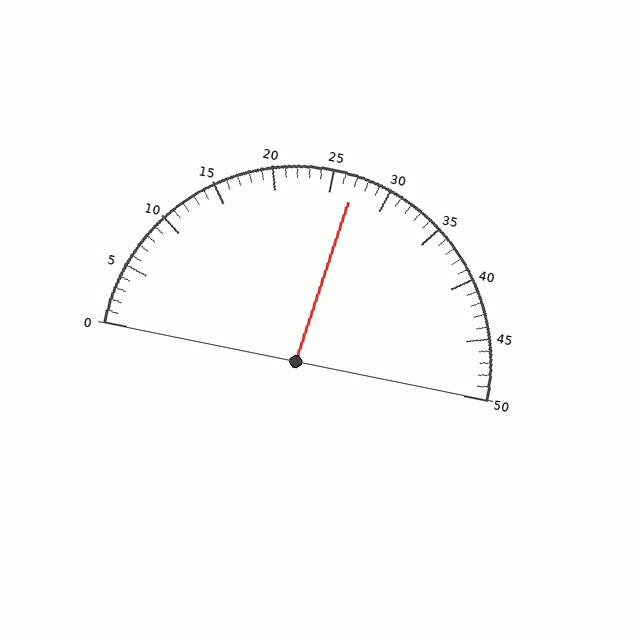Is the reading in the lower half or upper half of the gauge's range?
The reading is in the upper half of the range (0 to 50).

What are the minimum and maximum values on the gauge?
The gauge ranges from 0 to 50.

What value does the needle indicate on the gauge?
The needle indicates approximately 27.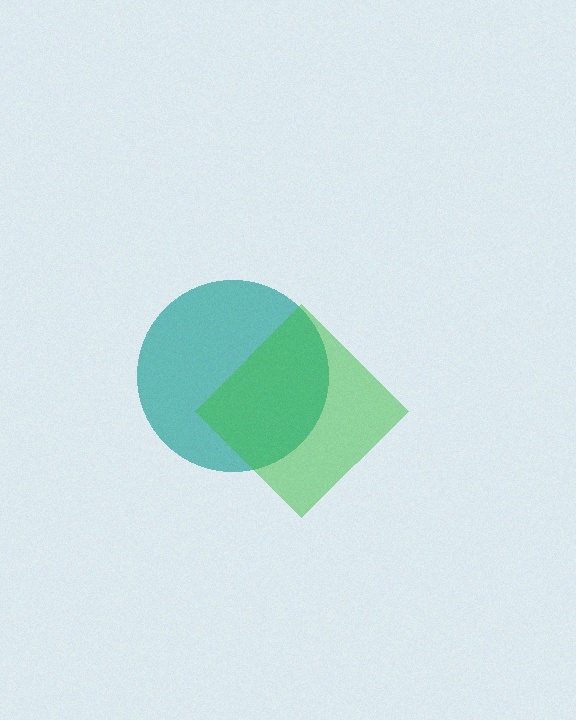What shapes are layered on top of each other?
The layered shapes are: a teal circle, a green diamond.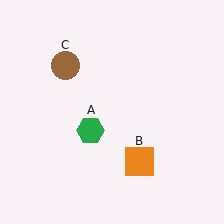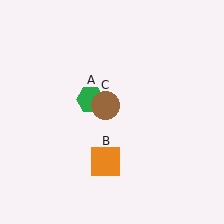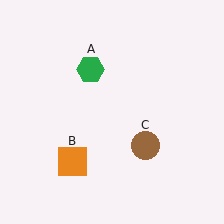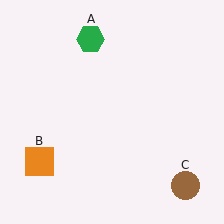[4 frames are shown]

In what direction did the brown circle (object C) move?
The brown circle (object C) moved down and to the right.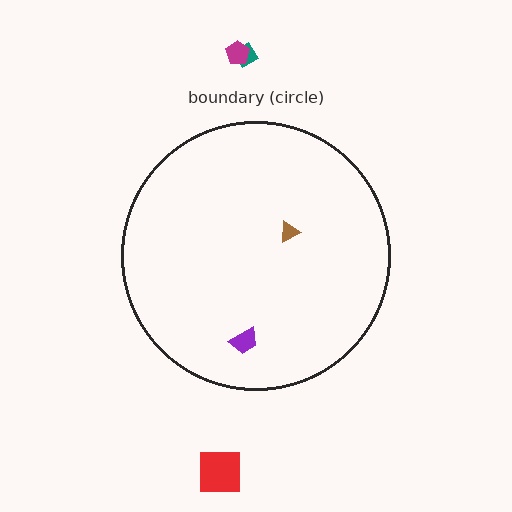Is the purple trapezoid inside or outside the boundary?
Inside.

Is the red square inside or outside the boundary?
Outside.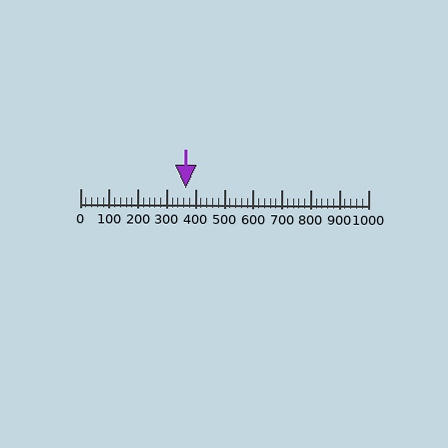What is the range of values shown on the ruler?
The ruler shows values from 0 to 1000.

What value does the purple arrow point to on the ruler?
The purple arrow points to approximately 367.